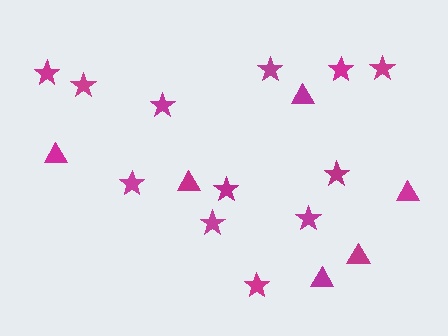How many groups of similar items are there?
There are 2 groups: one group of stars (12) and one group of triangles (6).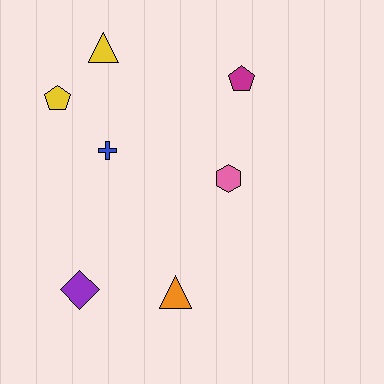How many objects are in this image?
There are 7 objects.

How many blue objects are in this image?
There is 1 blue object.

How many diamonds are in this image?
There is 1 diamond.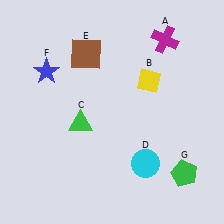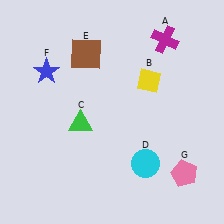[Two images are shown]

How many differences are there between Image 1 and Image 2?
There is 1 difference between the two images.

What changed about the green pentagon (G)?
In Image 1, G is green. In Image 2, it changed to pink.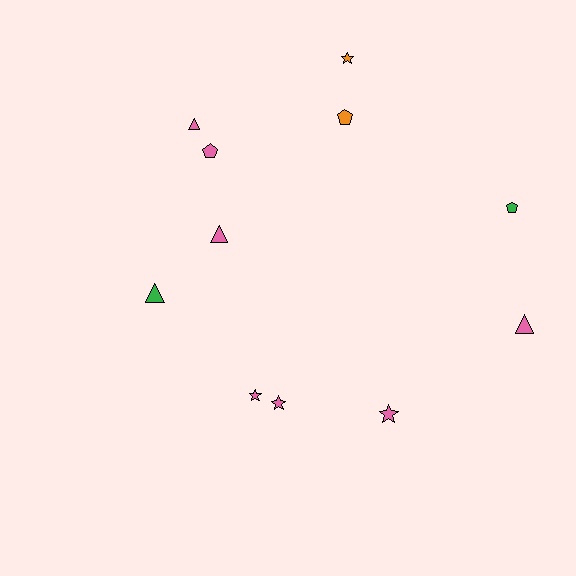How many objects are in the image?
There are 11 objects.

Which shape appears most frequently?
Triangle, with 4 objects.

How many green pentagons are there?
There is 1 green pentagon.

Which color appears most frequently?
Pink, with 7 objects.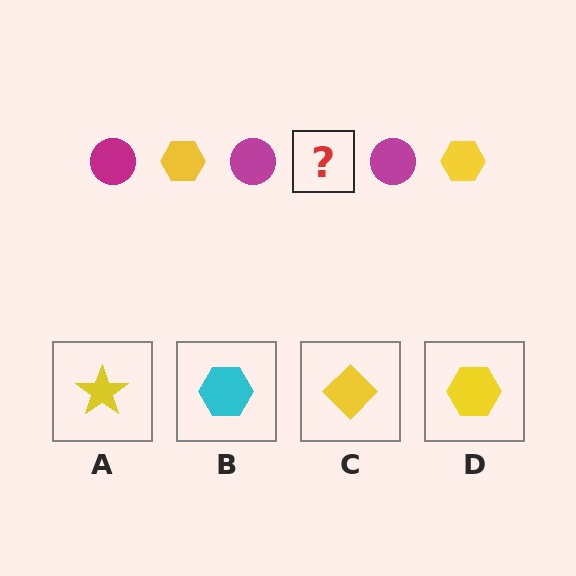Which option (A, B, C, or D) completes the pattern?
D.